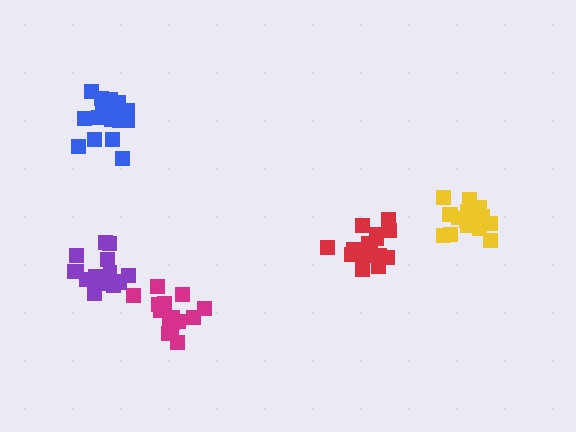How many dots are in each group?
Group 1: 16 dots, Group 2: 16 dots, Group 3: 17 dots, Group 4: 17 dots, Group 5: 16 dots (82 total).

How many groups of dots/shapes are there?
There are 5 groups.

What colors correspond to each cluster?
The clusters are colored: red, magenta, blue, yellow, purple.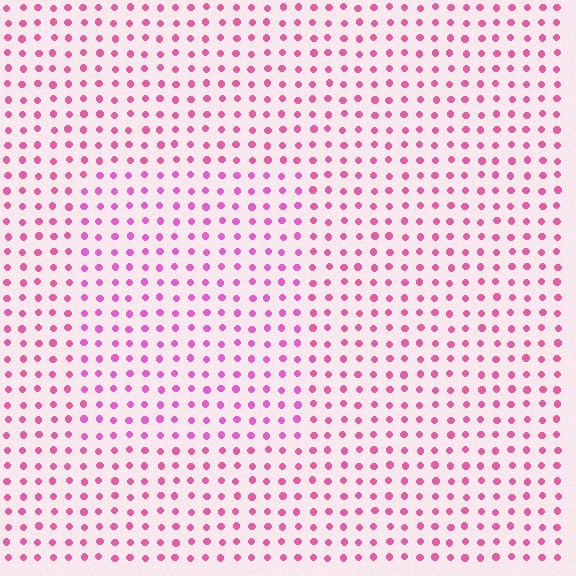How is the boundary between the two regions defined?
The boundary is defined purely by a slight shift in hue (about 19 degrees). Spacing, size, and orientation are identical on both sides.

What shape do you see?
I see a rectangle.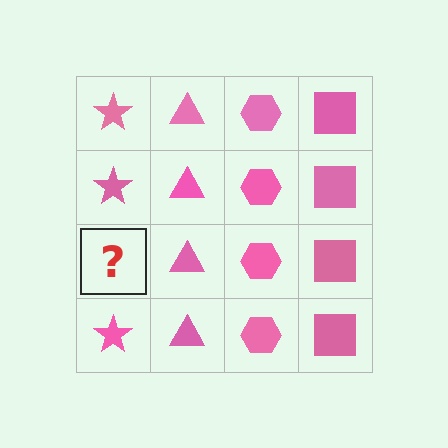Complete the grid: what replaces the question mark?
The question mark should be replaced with a pink star.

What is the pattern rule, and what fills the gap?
The rule is that each column has a consistent shape. The gap should be filled with a pink star.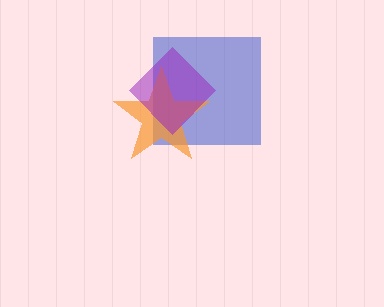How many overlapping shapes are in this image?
There are 3 overlapping shapes in the image.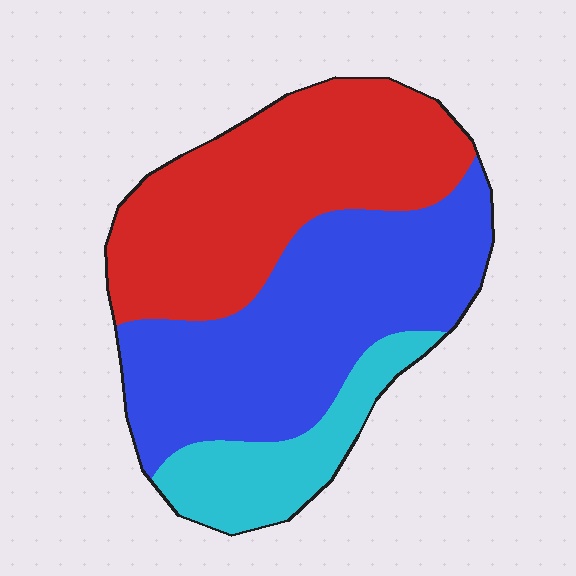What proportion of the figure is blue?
Blue covers about 45% of the figure.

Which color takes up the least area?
Cyan, at roughly 15%.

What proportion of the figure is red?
Red takes up between a quarter and a half of the figure.